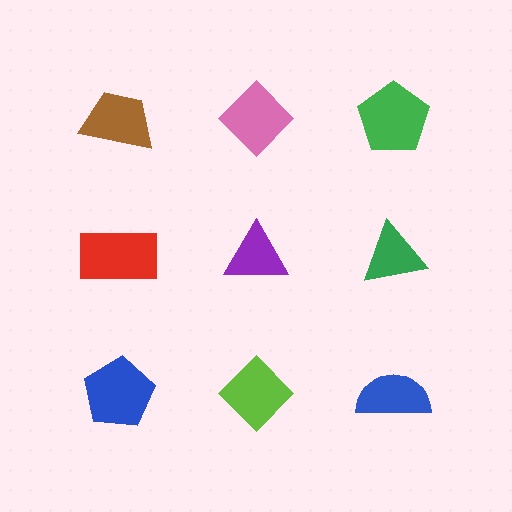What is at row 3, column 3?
A blue semicircle.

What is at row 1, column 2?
A pink diamond.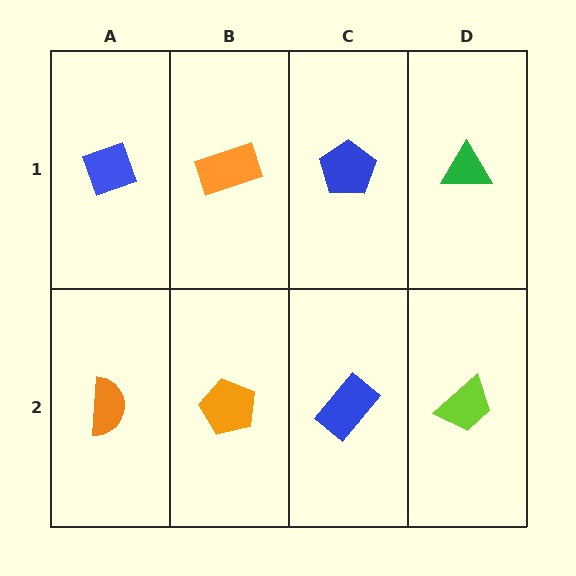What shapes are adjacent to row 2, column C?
A blue pentagon (row 1, column C), an orange pentagon (row 2, column B), a lime trapezoid (row 2, column D).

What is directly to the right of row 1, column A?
An orange rectangle.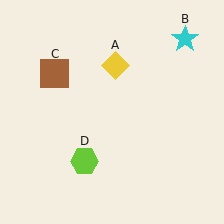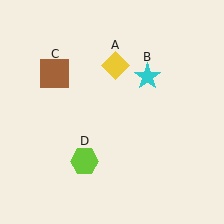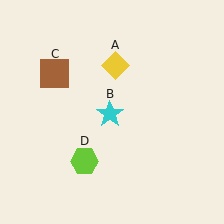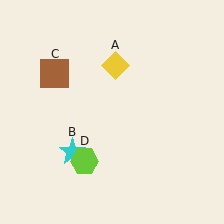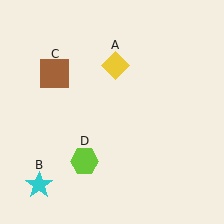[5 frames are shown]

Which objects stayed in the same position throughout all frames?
Yellow diamond (object A) and brown square (object C) and lime hexagon (object D) remained stationary.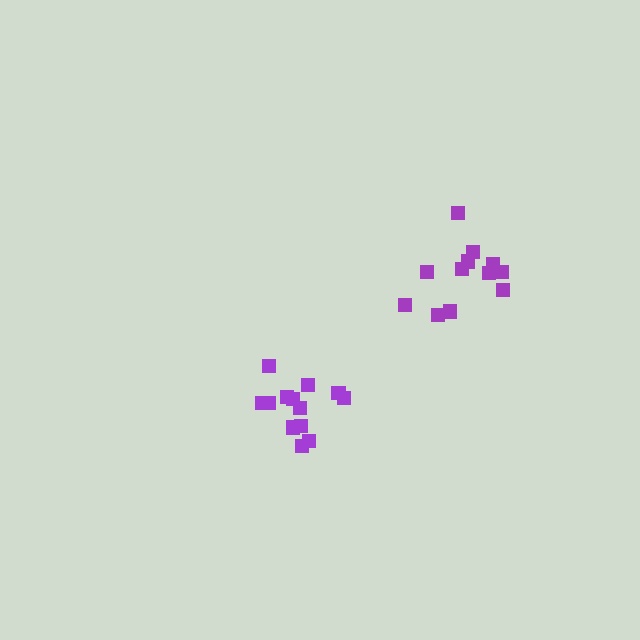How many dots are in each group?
Group 1: 13 dots, Group 2: 12 dots (25 total).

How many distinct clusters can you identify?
There are 2 distinct clusters.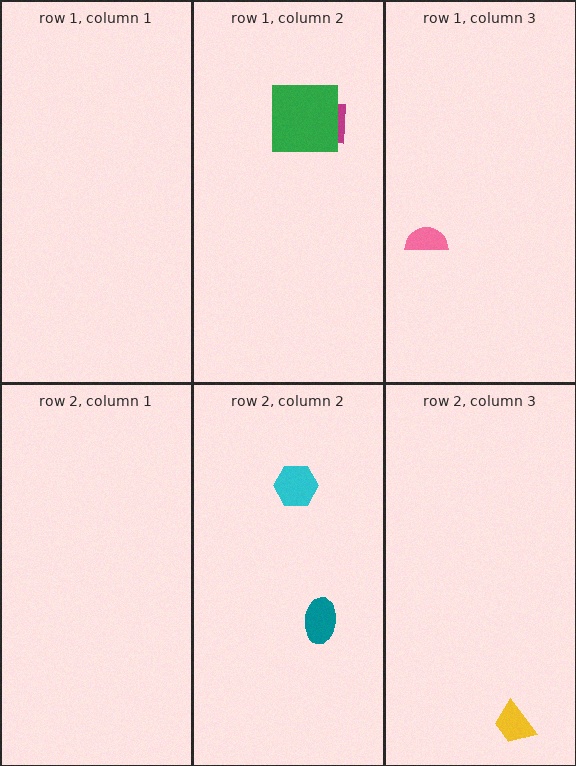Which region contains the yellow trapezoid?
The row 2, column 3 region.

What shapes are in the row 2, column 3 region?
The yellow trapezoid.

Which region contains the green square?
The row 1, column 2 region.